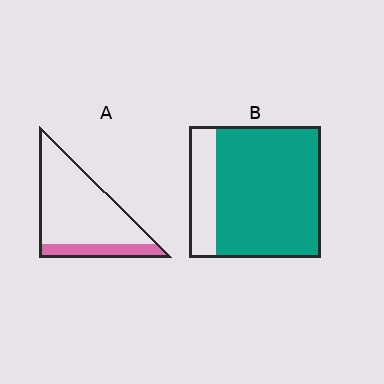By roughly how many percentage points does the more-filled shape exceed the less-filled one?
By roughly 60 percentage points (B over A).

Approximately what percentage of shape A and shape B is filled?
A is approximately 20% and B is approximately 80%.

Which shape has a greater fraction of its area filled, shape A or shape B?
Shape B.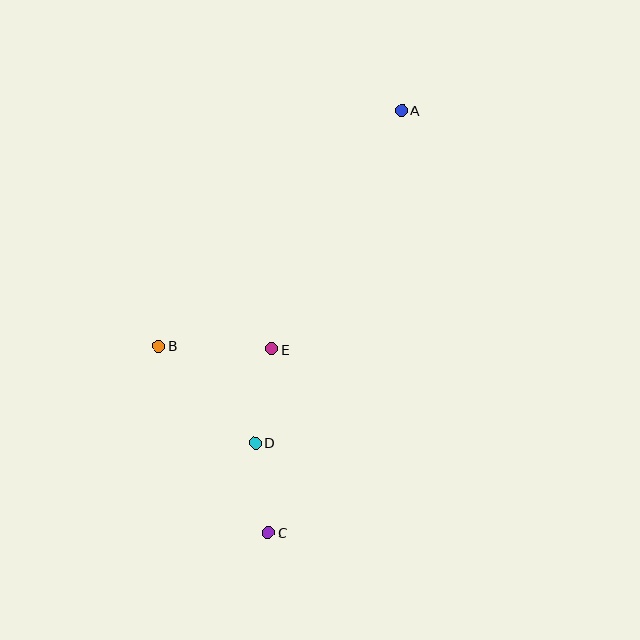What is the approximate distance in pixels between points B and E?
The distance between B and E is approximately 113 pixels.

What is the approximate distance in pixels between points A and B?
The distance between A and B is approximately 339 pixels.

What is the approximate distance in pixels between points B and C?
The distance between B and C is approximately 217 pixels.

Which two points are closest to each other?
Points C and D are closest to each other.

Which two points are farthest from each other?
Points A and C are farthest from each other.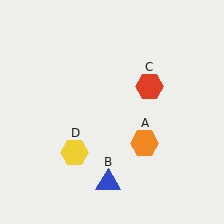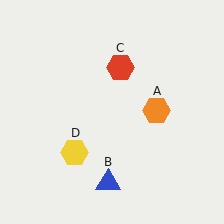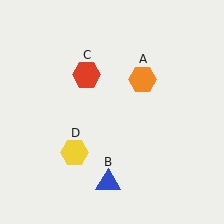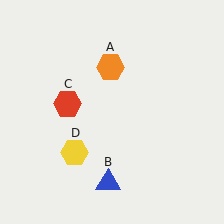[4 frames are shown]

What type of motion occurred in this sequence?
The orange hexagon (object A), red hexagon (object C) rotated counterclockwise around the center of the scene.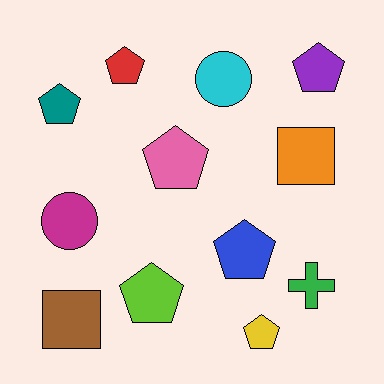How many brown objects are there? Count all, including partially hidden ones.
There is 1 brown object.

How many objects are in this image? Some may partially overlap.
There are 12 objects.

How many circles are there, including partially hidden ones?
There are 2 circles.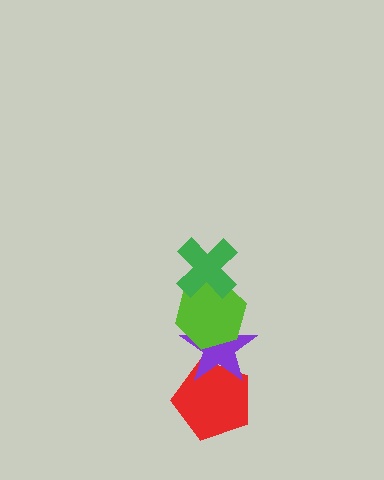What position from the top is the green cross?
The green cross is 1st from the top.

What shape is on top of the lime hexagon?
The green cross is on top of the lime hexagon.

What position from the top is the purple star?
The purple star is 3rd from the top.